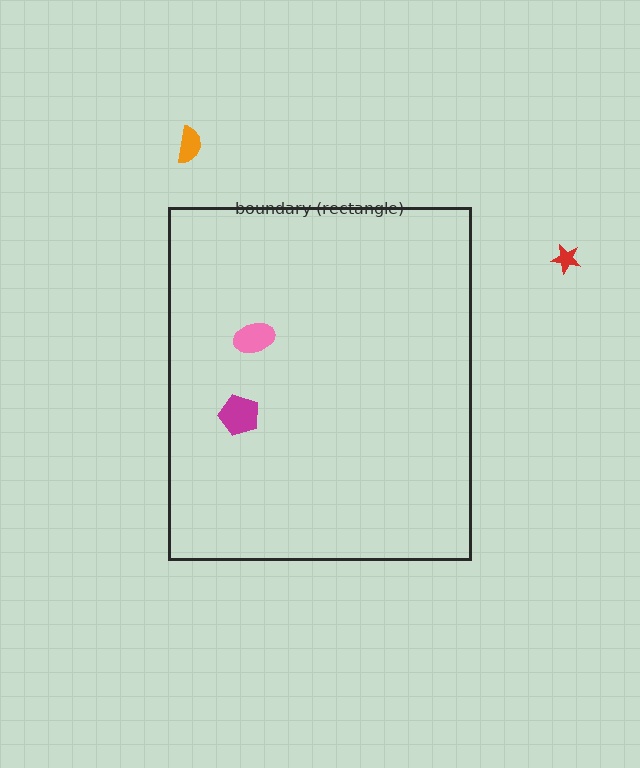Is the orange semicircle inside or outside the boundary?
Outside.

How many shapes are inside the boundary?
2 inside, 2 outside.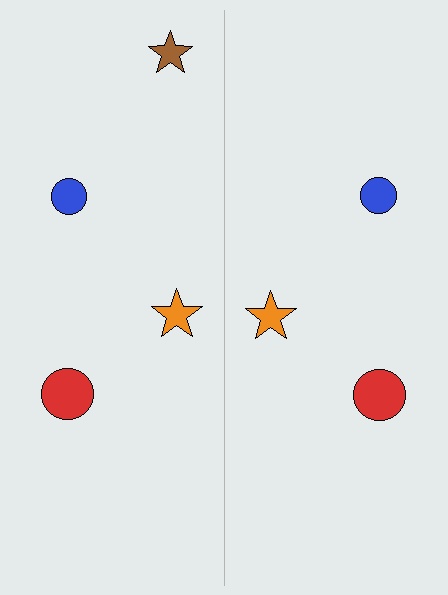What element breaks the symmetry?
A brown star is missing from the right side.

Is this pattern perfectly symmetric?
No, the pattern is not perfectly symmetric. A brown star is missing from the right side.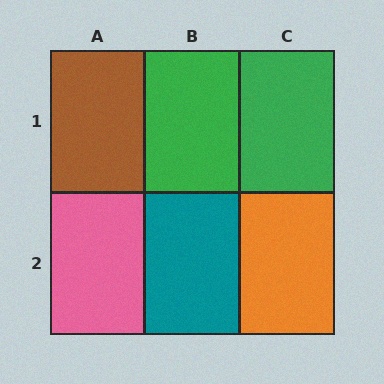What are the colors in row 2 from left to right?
Pink, teal, orange.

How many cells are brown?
1 cell is brown.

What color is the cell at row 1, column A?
Brown.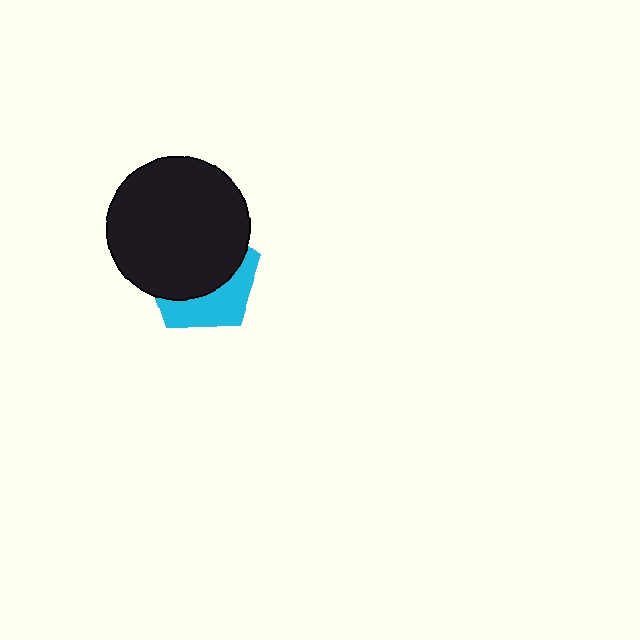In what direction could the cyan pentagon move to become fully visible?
The cyan pentagon could move down. That would shift it out from behind the black circle entirely.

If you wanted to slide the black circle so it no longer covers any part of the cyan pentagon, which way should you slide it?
Slide it up — that is the most direct way to separate the two shapes.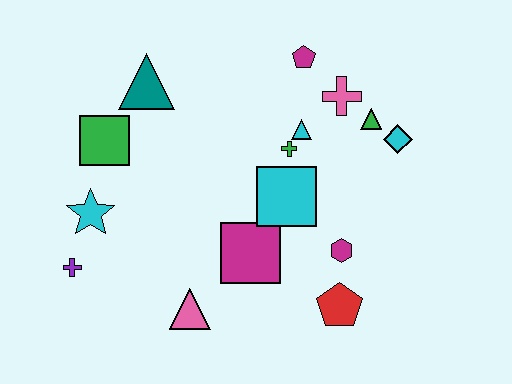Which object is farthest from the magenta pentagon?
The purple cross is farthest from the magenta pentagon.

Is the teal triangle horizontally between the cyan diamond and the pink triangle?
No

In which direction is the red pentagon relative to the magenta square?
The red pentagon is to the right of the magenta square.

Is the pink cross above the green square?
Yes